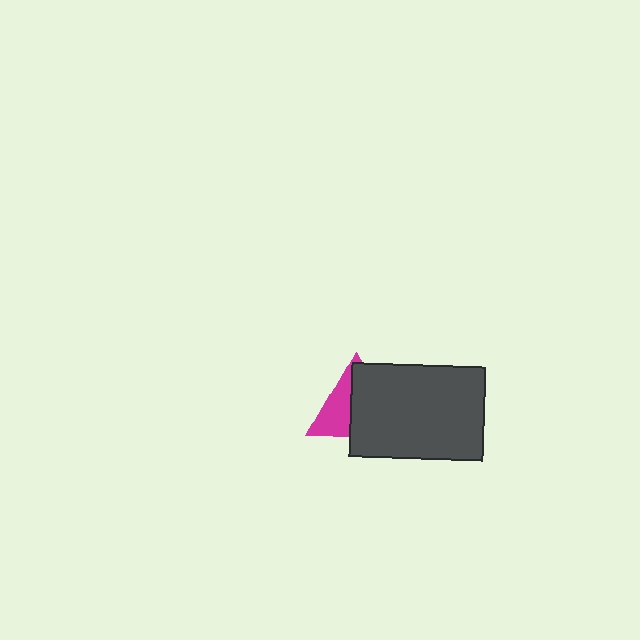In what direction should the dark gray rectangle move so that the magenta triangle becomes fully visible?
The dark gray rectangle should move right. That is the shortest direction to clear the overlap and leave the magenta triangle fully visible.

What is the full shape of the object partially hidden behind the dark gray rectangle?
The partially hidden object is a magenta triangle.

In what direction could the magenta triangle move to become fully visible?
The magenta triangle could move left. That would shift it out from behind the dark gray rectangle entirely.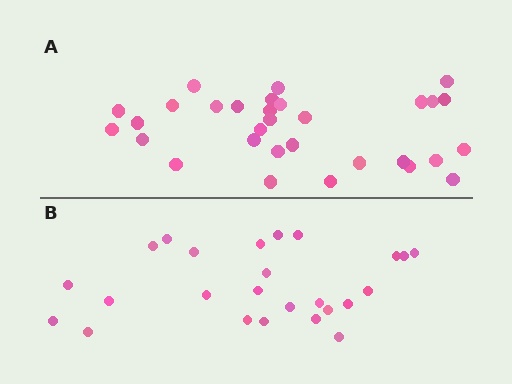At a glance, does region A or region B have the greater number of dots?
Region A (the top region) has more dots.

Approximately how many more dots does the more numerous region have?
Region A has about 6 more dots than region B.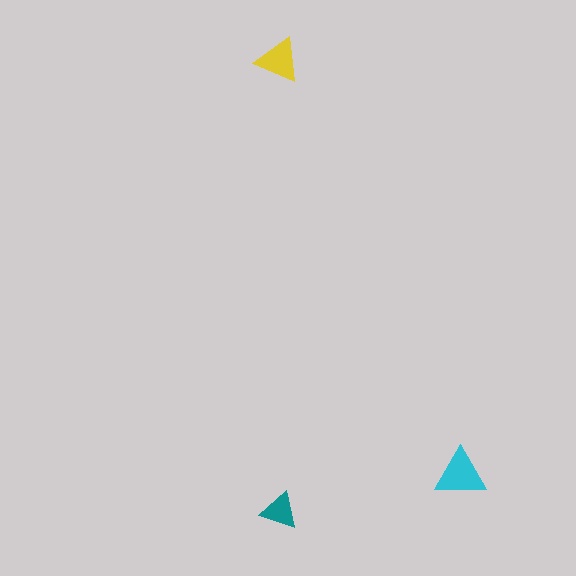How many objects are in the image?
There are 3 objects in the image.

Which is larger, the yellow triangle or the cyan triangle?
The cyan one.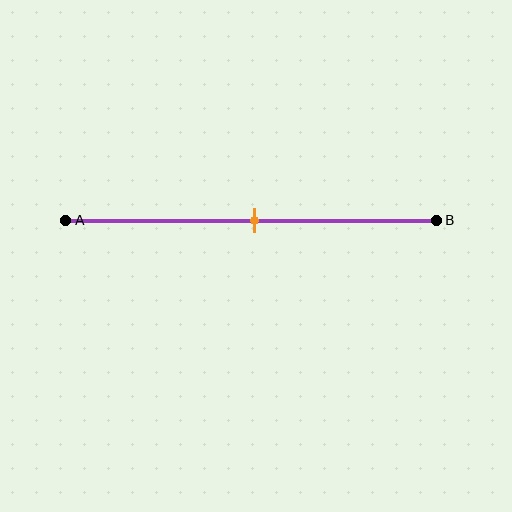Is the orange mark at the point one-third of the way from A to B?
No, the mark is at about 50% from A, not at the 33% one-third point.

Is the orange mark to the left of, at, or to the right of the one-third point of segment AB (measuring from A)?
The orange mark is to the right of the one-third point of segment AB.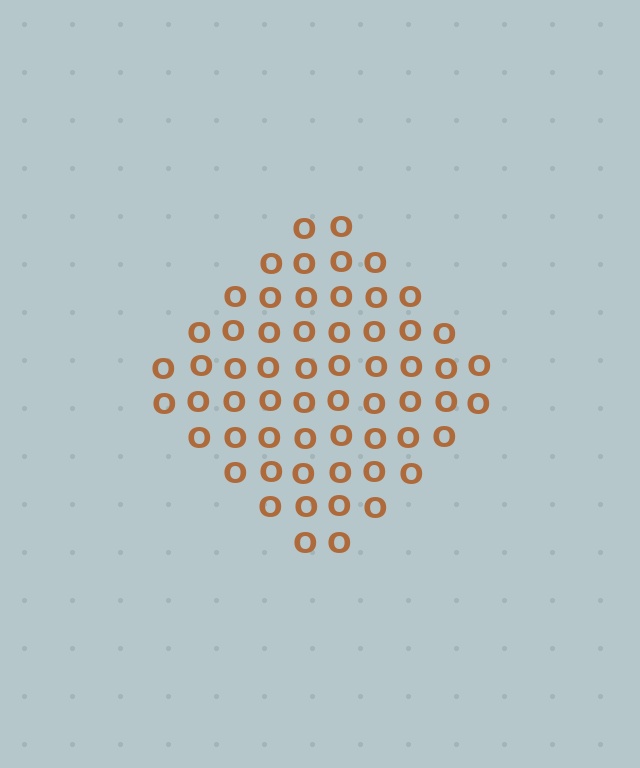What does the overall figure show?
The overall figure shows a diamond.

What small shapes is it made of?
It is made of small letter O's.